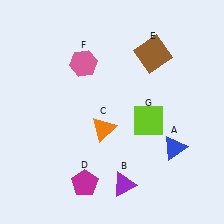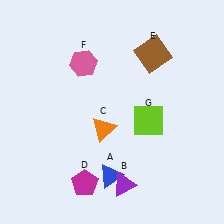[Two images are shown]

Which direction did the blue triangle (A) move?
The blue triangle (A) moved left.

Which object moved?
The blue triangle (A) moved left.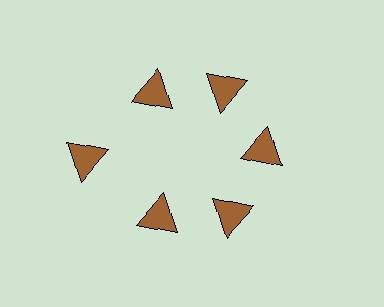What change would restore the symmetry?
The symmetry would be restored by moving it inward, back onto the ring so that all 6 triangles sit at equal angles and equal distance from the center.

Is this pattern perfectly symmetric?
No. The 6 brown triangles are arranged in a ring, but one element near the 9 o'clock position is pushed outward from the center, breaking the 6-fold rotational symmetry.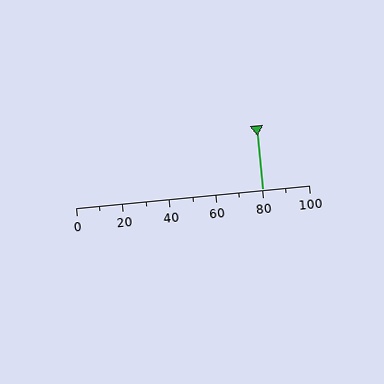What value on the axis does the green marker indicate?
The marker indicates approximately 80.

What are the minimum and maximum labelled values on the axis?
The axis runs from 0 to 100.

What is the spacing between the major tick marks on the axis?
The major ticks are spaced 20 apart.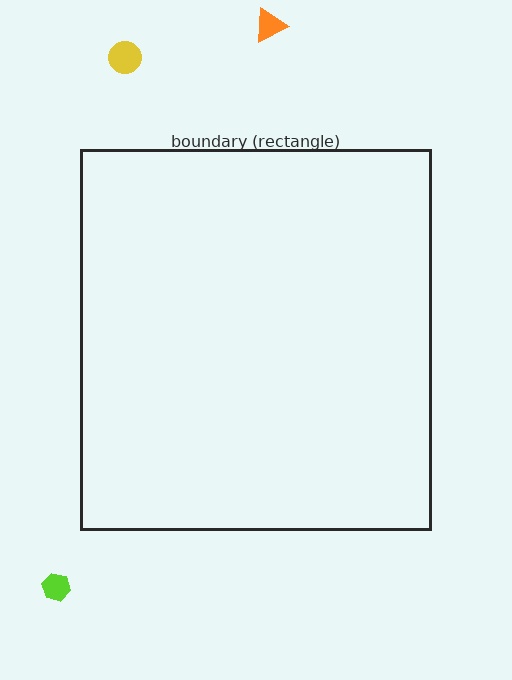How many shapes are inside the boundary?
0 inside, 3 outside.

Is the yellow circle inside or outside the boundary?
Outside.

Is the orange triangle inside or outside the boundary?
Outside.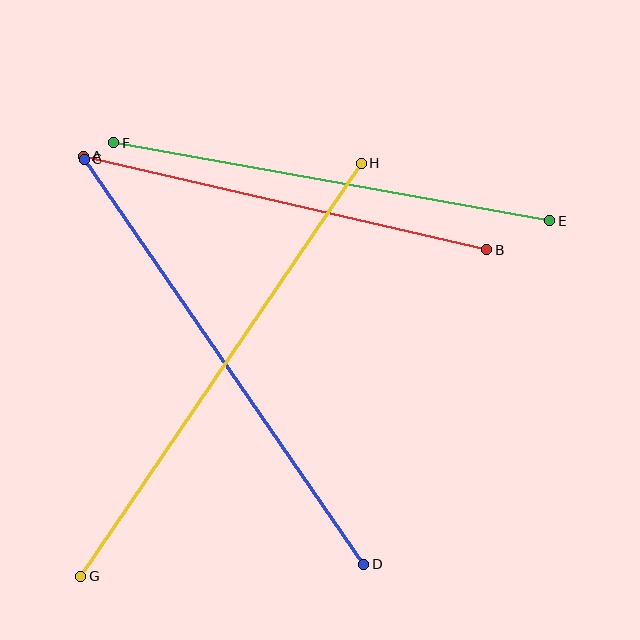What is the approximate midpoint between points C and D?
The midpoint is at approximately (224, 362) pixels.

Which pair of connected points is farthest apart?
Points G and H are farthest apart.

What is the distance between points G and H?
The distance is approximately 499 pixels.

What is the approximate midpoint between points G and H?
The midpoint is at approximately (221, 370) pixels.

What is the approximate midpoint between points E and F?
The midpoint is at approximately (332, 182) pixels.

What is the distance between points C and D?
The distance is approximately 492 pixels.